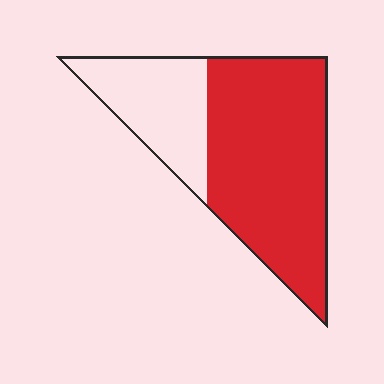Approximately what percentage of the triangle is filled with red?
Approximately 70%.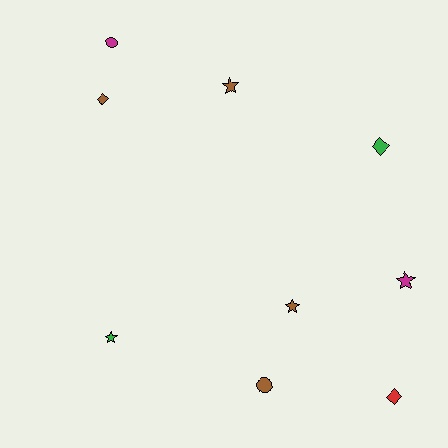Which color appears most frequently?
Brown, with 4 objects.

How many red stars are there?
There are no red stars.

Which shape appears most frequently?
Star, with 4 objects.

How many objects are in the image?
There are 9 objects.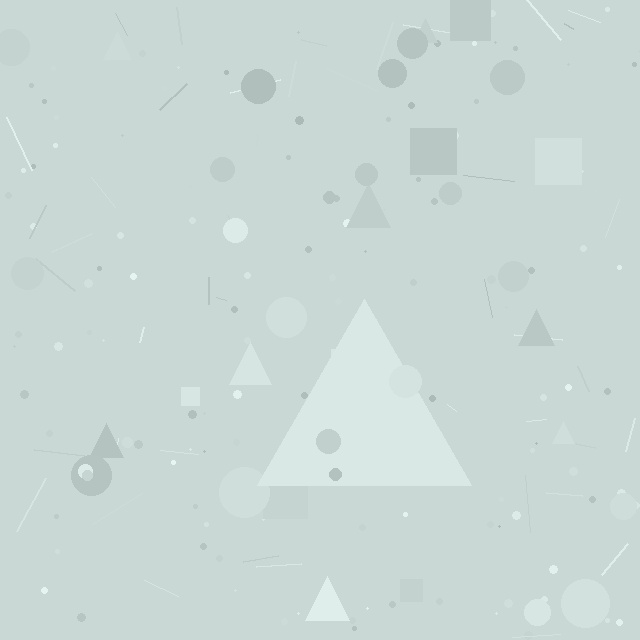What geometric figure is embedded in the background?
A triangle is embedded in the background.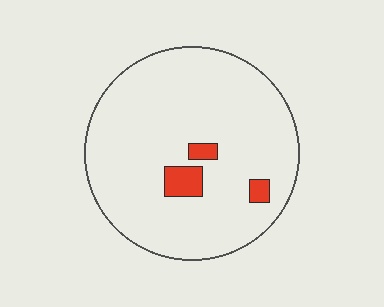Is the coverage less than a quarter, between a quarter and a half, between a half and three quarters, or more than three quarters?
Less than a quarter.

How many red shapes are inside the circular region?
3.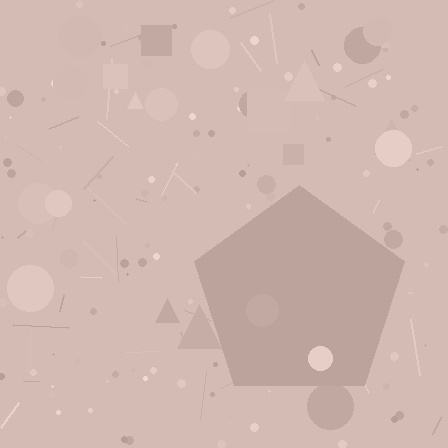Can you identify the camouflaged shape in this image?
The camouflaged shape is a pentagon.